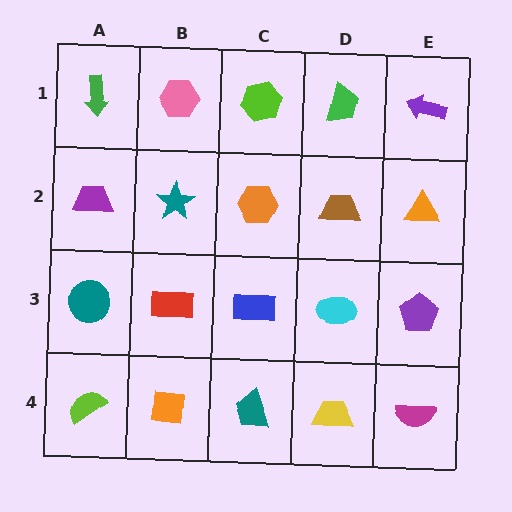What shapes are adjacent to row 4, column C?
A blue rectangle (row 3, column C), an orange square (row 4, column B), a yellow trapezoid (row 4, column D).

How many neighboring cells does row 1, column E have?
2.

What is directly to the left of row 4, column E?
A yellow trapezoid.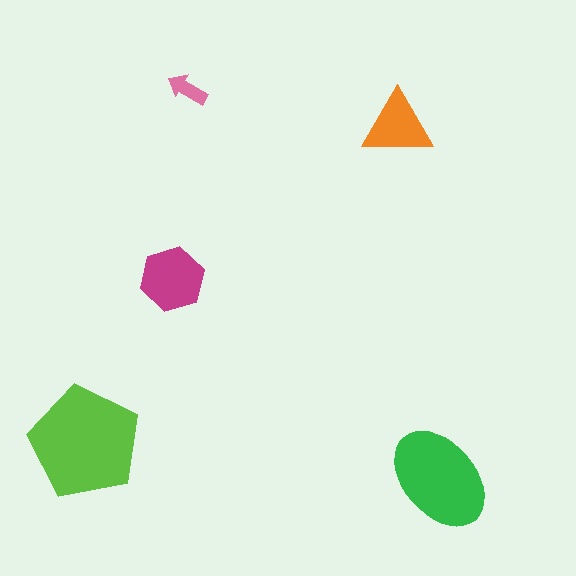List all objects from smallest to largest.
The pink arrow, the orange triangle, the magenta hexagon, the green ellipse, the lime pentagon.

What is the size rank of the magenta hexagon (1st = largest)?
3rd.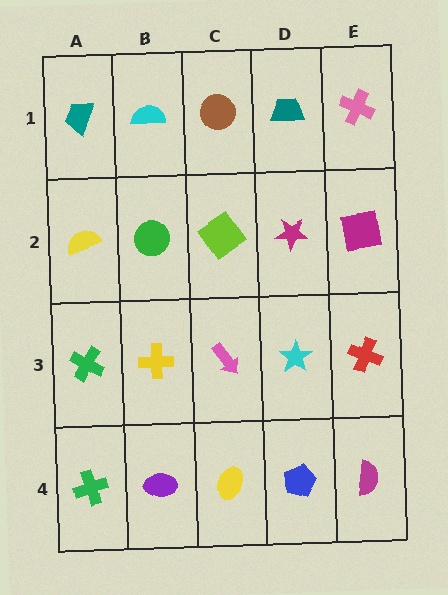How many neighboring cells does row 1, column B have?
3.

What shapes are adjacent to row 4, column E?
A red cross (row 3, column E), a blue pentagon (row 4, column D).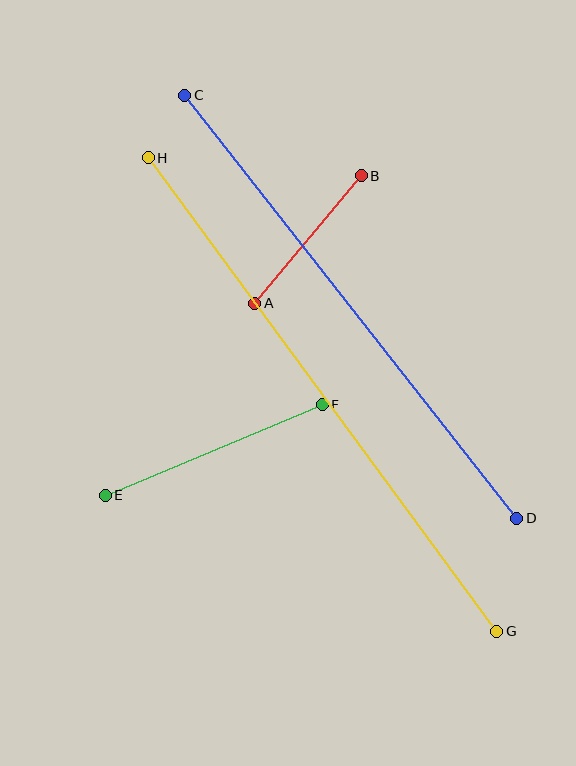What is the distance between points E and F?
The distance is approximately 235 pixels.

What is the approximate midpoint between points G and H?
The midpoint is at approximately (323, 394) pixels.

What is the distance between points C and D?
The distance is approximately 538 pixels.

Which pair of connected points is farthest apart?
Points G and H are farthest apart.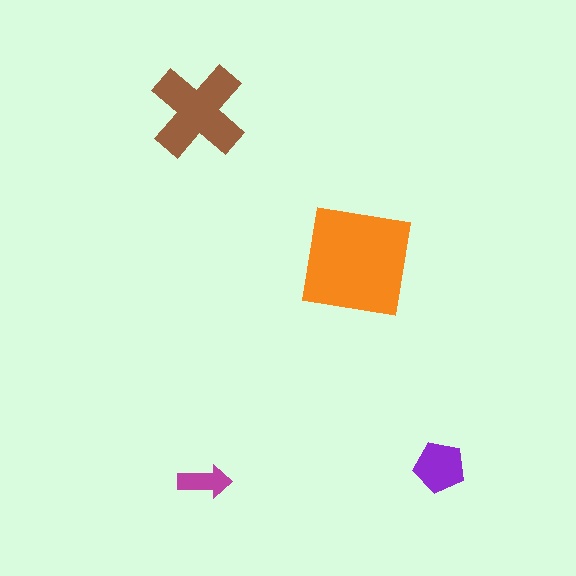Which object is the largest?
The orange square.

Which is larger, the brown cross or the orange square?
The orange square.